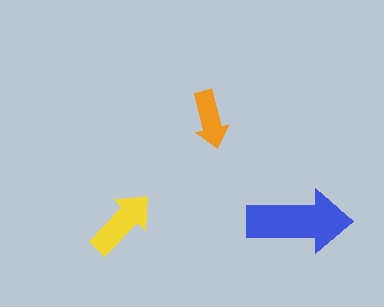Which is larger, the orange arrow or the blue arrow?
The blue one.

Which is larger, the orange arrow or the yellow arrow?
The yellow one.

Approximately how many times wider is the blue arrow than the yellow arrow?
About 1.5 times wider.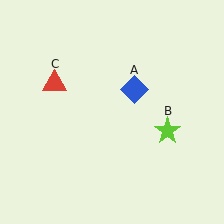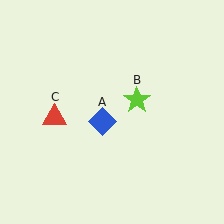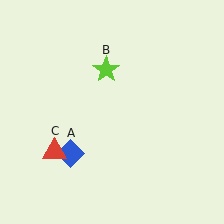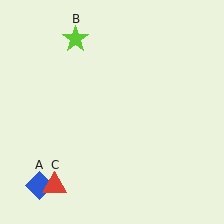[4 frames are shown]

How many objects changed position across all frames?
3 objects changed position: blue diamond (object A), lime star (object B), red triangle (object C).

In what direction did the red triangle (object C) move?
The red triangle (object C) moved down.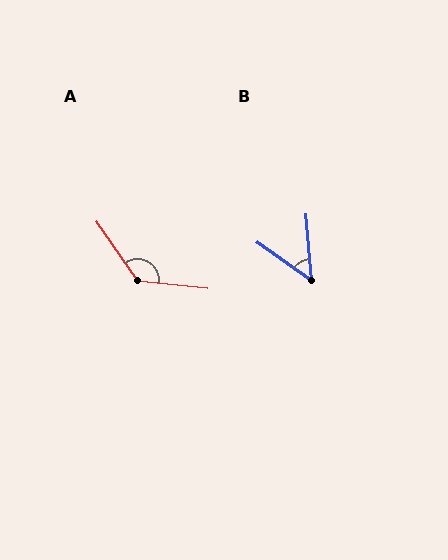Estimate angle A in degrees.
Approximately 131 degrees.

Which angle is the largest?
A, at approximately 131 degrees.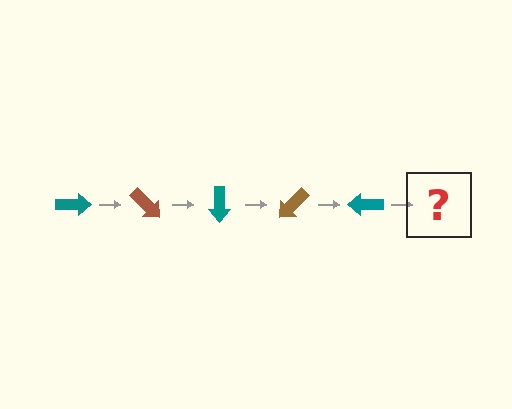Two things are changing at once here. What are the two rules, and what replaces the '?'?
The two rules are that it rotates 45 degrees each step and the color cycles through teal and brown. The '?' should be a brown arrow, rotated 225 degrees from the start.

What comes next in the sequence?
The next element should be a brown arrow, rotated 225 degrees from the start.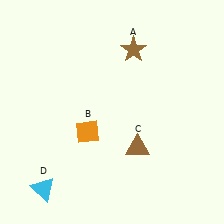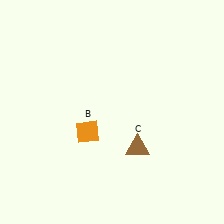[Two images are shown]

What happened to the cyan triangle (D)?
The cyan triangle (D) was removed in Image 2. It was in the bottom-left area of Image 1.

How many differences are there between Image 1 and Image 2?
There are 2 differences between the two images.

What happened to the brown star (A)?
The brown star (A) was removed in Image 2. It was in the top-right area of Image 1.